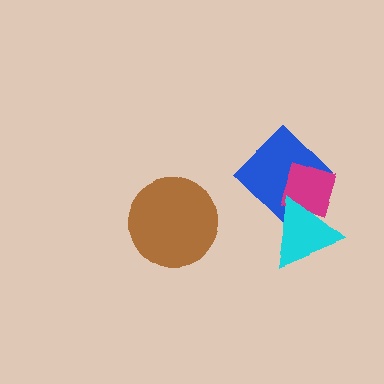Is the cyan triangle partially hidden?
No, no other shape covers it.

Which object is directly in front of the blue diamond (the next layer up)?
The magenta diamond is directly in front of the blue diamond.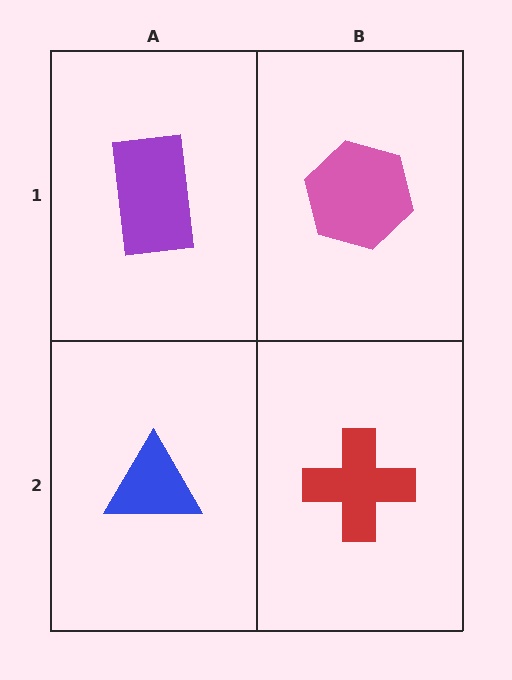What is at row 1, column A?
A purple rectangle.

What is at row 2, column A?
A blue triangle.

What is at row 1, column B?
A pink hexagon.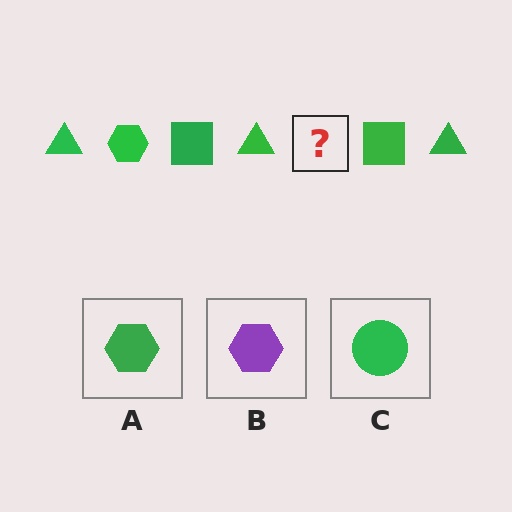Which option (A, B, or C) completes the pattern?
A.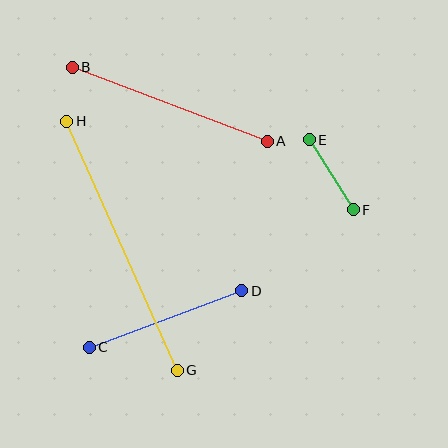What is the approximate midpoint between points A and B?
The midpoint is at approximately (170, 104) pixels.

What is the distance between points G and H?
The distance is approximately 272 pixels.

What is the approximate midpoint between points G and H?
The midpoint is at approximately (122, 246) pixels.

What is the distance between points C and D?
The distance is approximately 163 pixels.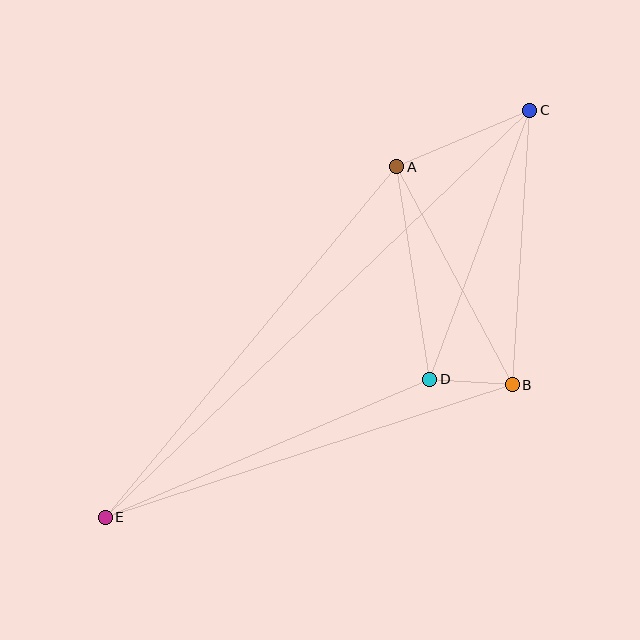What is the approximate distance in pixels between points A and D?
The distance between A and D is approximately 215 pixels.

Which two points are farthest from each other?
Points C and E are farthest from each other.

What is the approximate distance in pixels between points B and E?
The distance between B and E is approximately 428 pixels.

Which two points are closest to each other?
Points B and D are closest to each other.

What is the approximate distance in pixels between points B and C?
The distance between B and C is approximately 275 pixels.